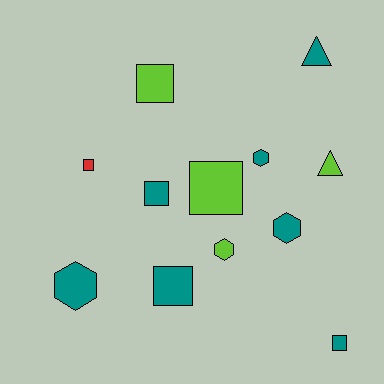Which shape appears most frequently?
Square, with 6 objects.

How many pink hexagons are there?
There are no pink hexagons.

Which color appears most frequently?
Teal, with 7 objects.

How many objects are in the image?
There are 12 objects.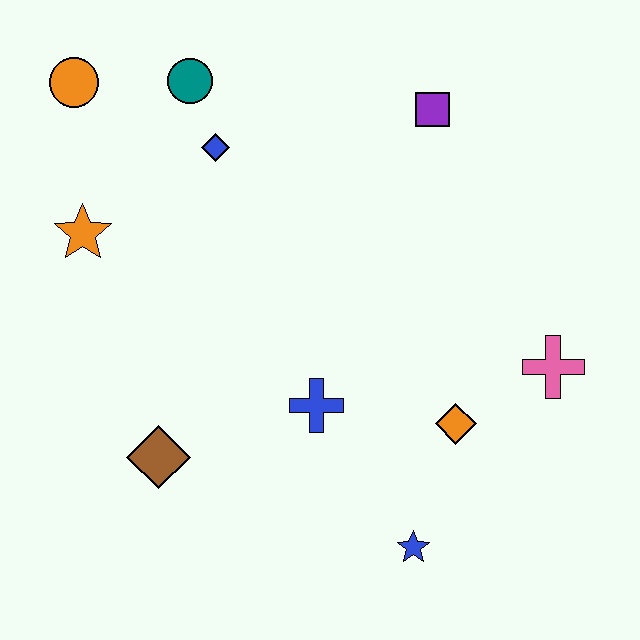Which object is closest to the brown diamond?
The blue cross is closest to the brown diamond.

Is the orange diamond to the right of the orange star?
Yes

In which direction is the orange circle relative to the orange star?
The orange circle is above the orange star.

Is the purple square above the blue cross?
Yes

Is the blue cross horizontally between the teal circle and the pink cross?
Yes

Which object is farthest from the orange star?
The pink cross is farthest from the orange star.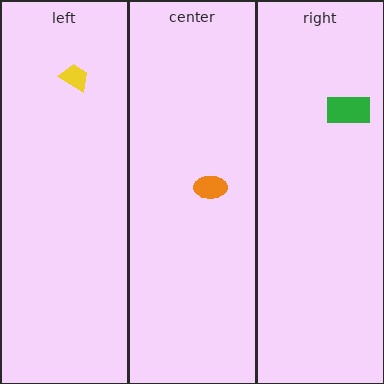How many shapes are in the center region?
1.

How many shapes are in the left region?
1.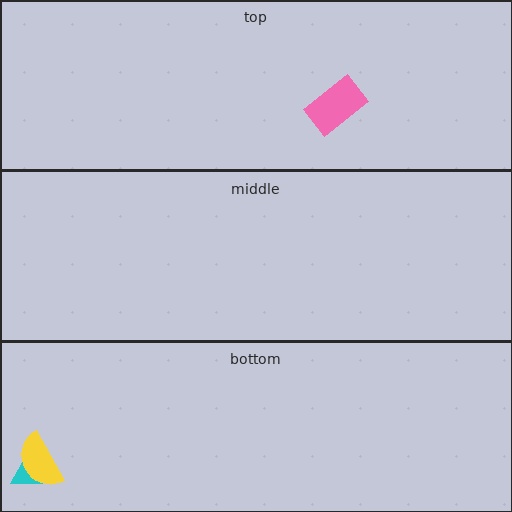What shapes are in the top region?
The pink rectangle.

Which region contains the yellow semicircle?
The bottom region.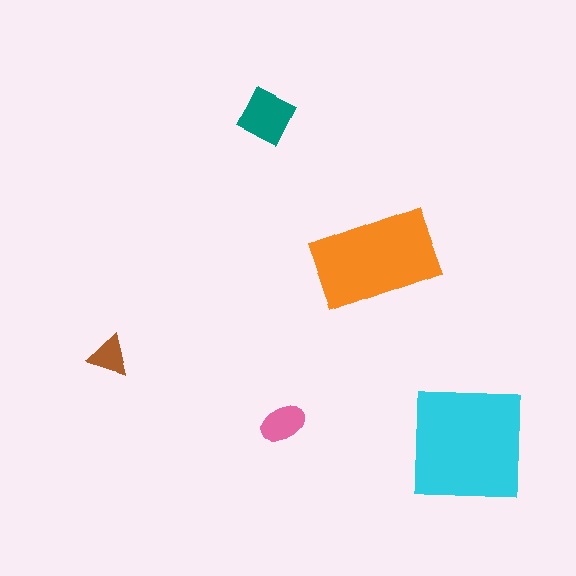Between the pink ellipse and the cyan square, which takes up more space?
The cyan square.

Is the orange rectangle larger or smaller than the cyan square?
Smaller.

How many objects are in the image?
There are 5 objects in the image.